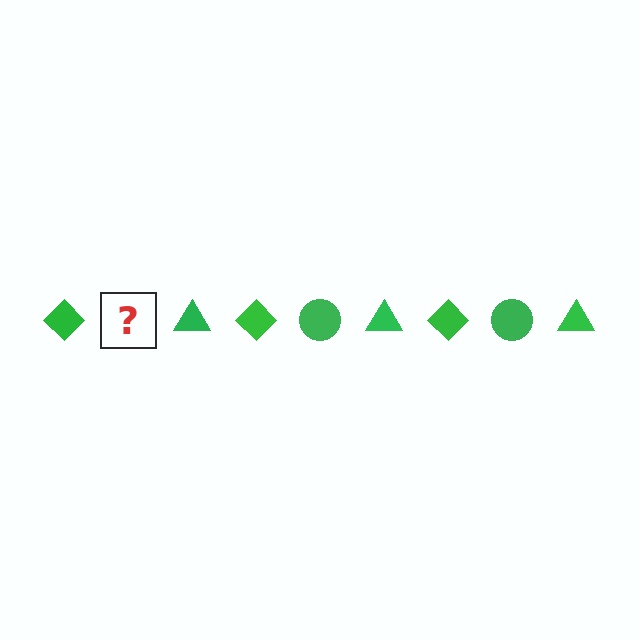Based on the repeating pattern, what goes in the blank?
The blank should be a green circle.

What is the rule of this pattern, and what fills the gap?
The rule is that the pattern cycles through diamond, circle, triangle shapes in green. The gap should be filled with a green circle.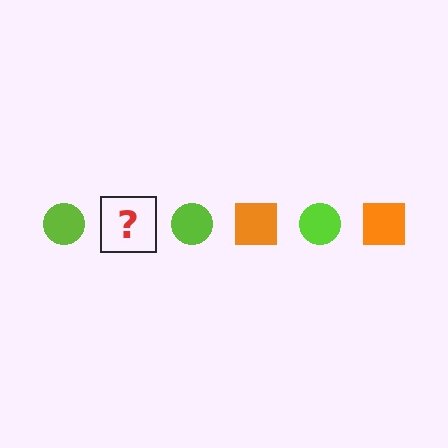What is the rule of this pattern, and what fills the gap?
The rule is that the pattern alternates between lime circle and orange square. The gap should be filled with an orange square.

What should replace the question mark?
The question mark should be replaced with an orange square.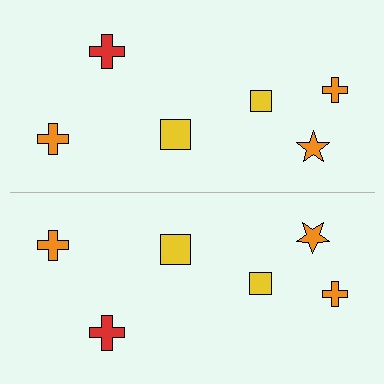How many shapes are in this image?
There are 12 shapes in this image.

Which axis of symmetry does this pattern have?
The pattern has a horizontal axis of symmetry running through the center of the image.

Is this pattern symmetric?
Yes, this pattern has bilateral (reflection) symmetry.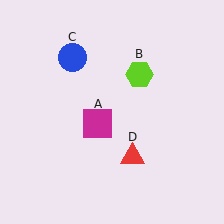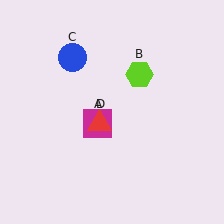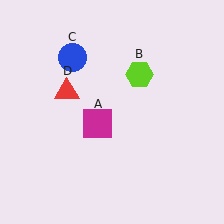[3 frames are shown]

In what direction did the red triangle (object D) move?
The red triangle (object D) moved up and to the left.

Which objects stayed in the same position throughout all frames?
Magenta square (object A) and lime hexagon (object B) and blue circle (object C) remained stationary.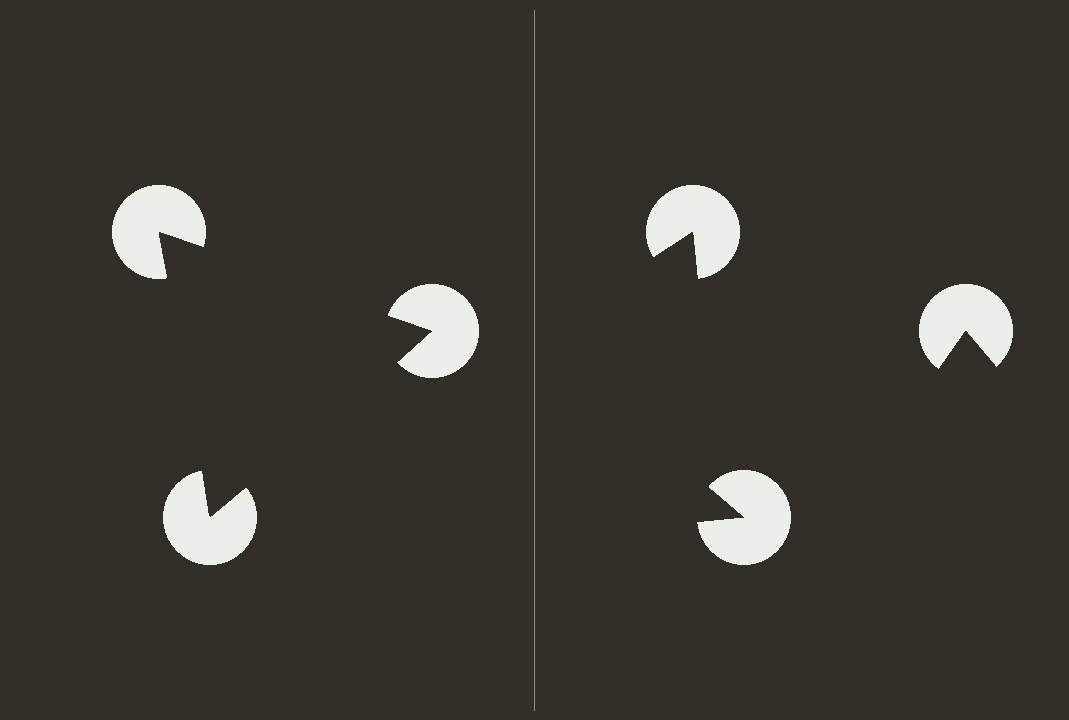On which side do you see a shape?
An illusory triangle appears on the left side. On the right side the wedge cuts are rotated, so no coherent shape forms.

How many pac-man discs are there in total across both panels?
6 — 3 on each side.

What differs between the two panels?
The pac-man discs are positioned identically on both sides; only the wedge orientations differ. On the left they align to a triangle; on the right they are misaligned.